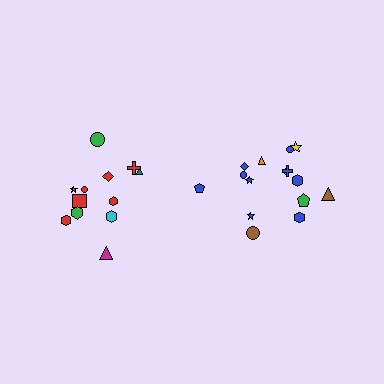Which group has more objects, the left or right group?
The right group.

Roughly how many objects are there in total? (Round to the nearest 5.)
Roughly 25 objects in total.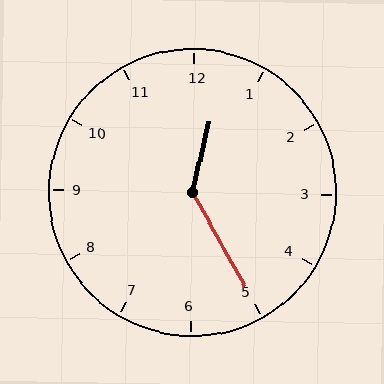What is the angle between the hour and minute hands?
Approximately 138 degrees.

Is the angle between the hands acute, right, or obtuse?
It is obtuse.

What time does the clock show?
12:25.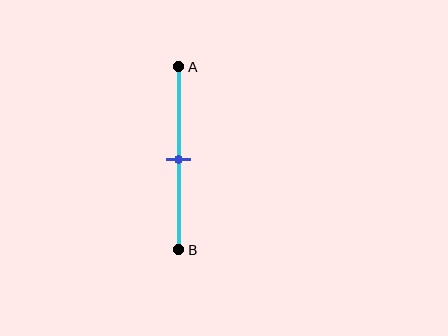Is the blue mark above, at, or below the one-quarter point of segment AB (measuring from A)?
The blue mark is below the one-quarter point of segment AB.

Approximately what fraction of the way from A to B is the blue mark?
The blue mark is approximately 50% of the way from A to B.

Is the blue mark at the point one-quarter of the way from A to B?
No, the mark is at about 50% from A, not at the 25% one-quarter point.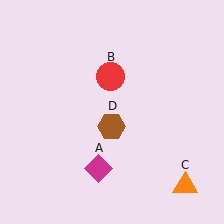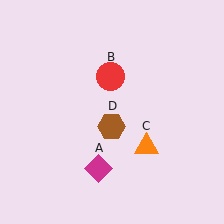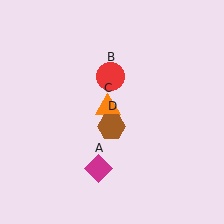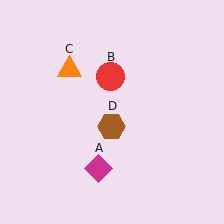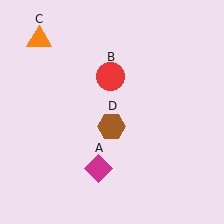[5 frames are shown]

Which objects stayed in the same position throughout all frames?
Magenta diamond (object A) and red circle (object B) and brown hexagon (object D) remained stationary.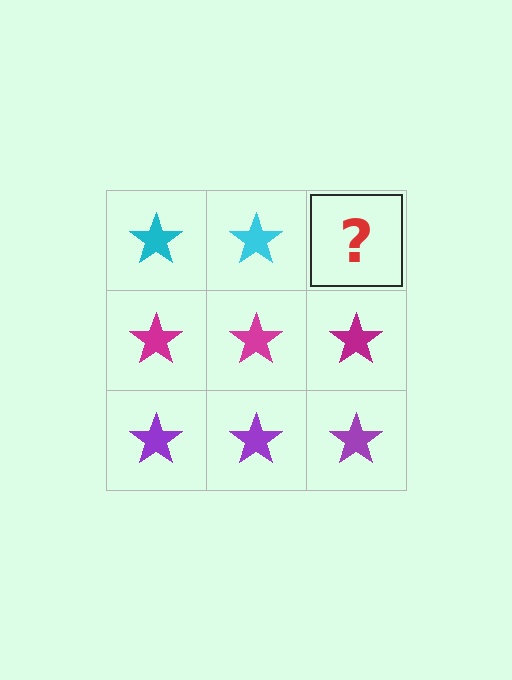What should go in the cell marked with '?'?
The missing cell should contain a cyan star.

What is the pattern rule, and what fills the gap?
The rule is that each row has a consistent color. The gap should be filled with a cyan star.